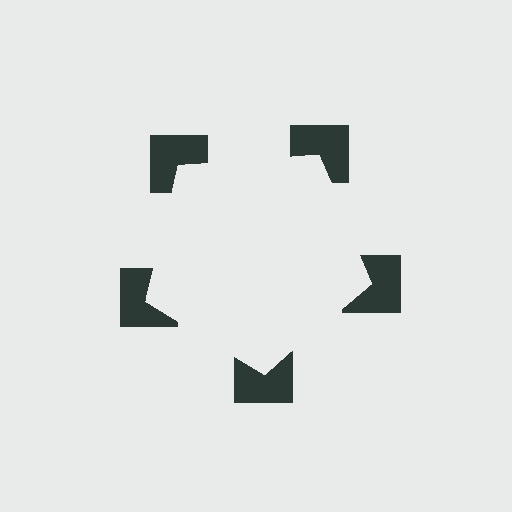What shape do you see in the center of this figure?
An illusory pentagon — its edges are inferred from the aligned wedge cuts in the notched squares, not physically drawn.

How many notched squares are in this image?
There are 5 — one at each vertex of the illusory pentagon.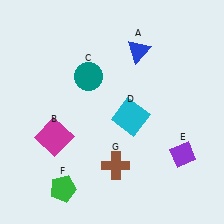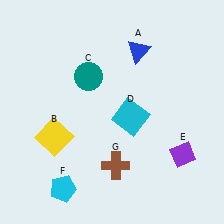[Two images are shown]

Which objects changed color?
B changed from magenta to yellow. F changed from green to cyan.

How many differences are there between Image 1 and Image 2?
There are 2 differences between the two images.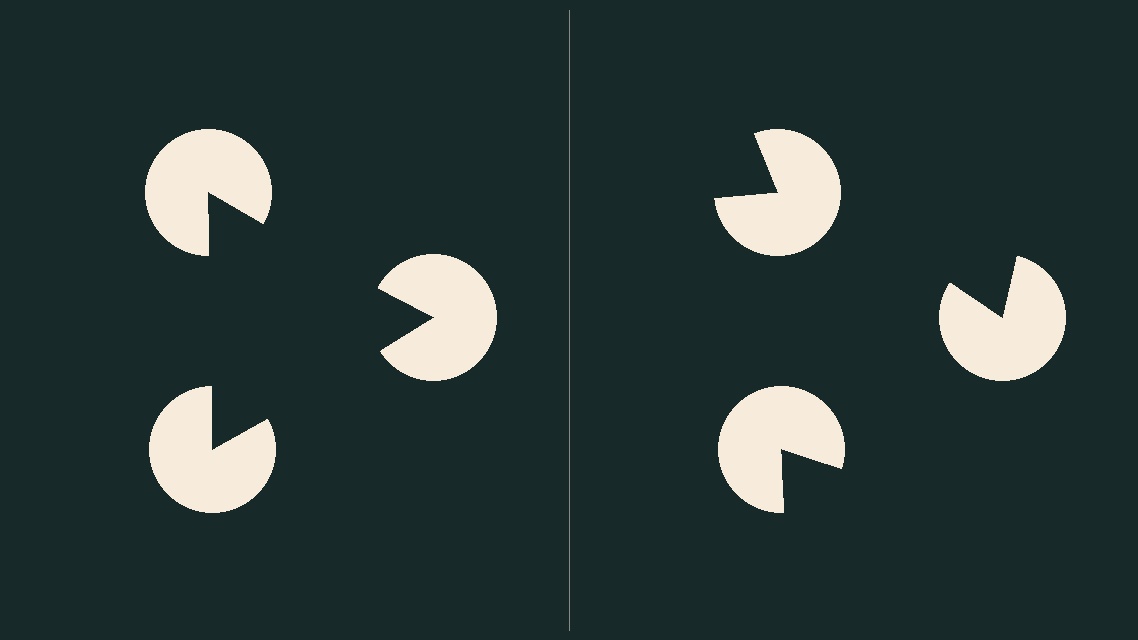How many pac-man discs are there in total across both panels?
6 — 3 on each side.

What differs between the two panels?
The pac-man discs are positioned identically on both sides; only the wedge orientations differ. On the left they align to a triangle; on the right they are misaligned.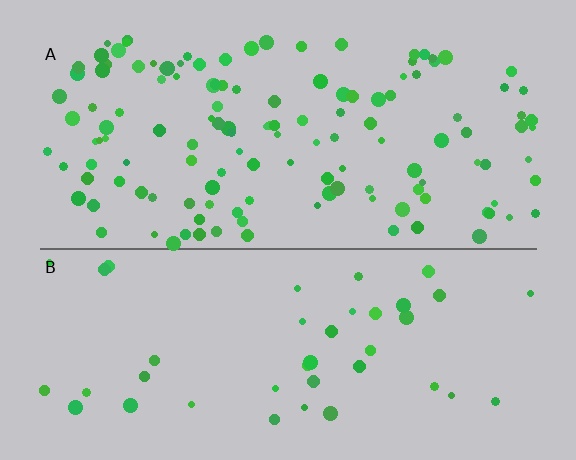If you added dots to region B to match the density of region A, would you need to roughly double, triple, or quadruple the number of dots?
Approximately triple.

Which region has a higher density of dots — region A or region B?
A (the top).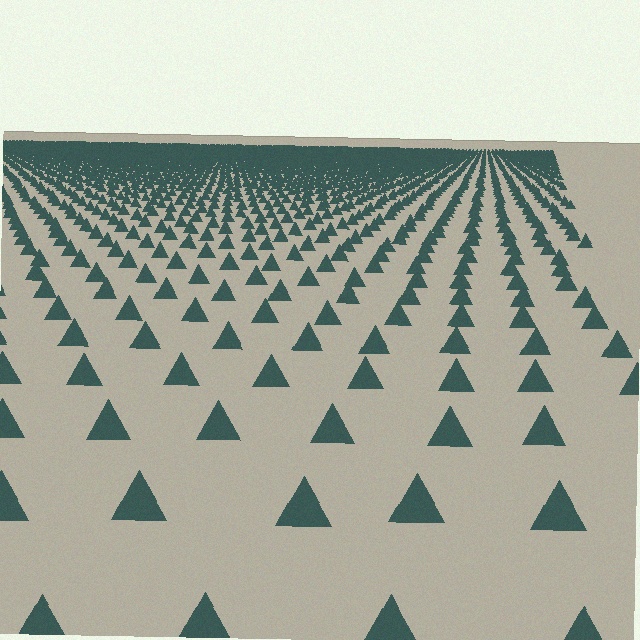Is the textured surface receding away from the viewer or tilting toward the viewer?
The surface is receding away from the viewer. Texture elements get smaller and denser toward the top.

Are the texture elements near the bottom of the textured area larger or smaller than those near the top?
Larger. Near the bottom, elements are closer to the viewer and appear at a bigger on-screen size.